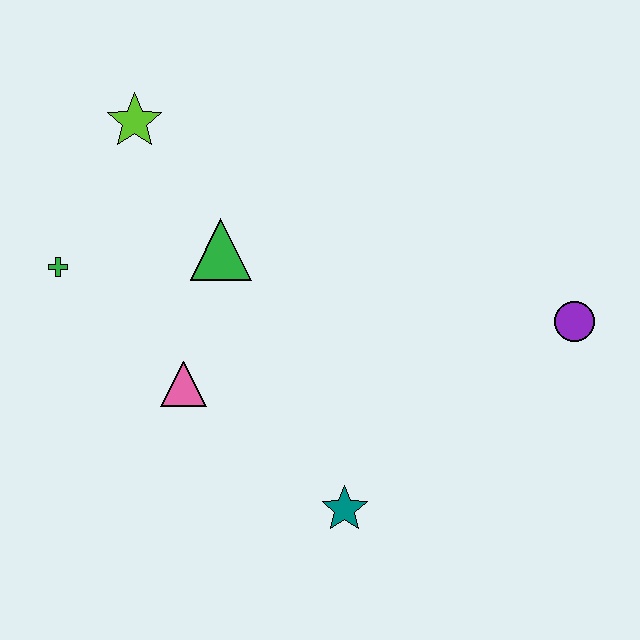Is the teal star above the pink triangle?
No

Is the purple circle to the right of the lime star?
Yes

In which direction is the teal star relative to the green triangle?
The teal star is below the green triangle.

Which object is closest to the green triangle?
The pink triangle is closest to the green triangle.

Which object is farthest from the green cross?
The purple circle is farthest from the green cross.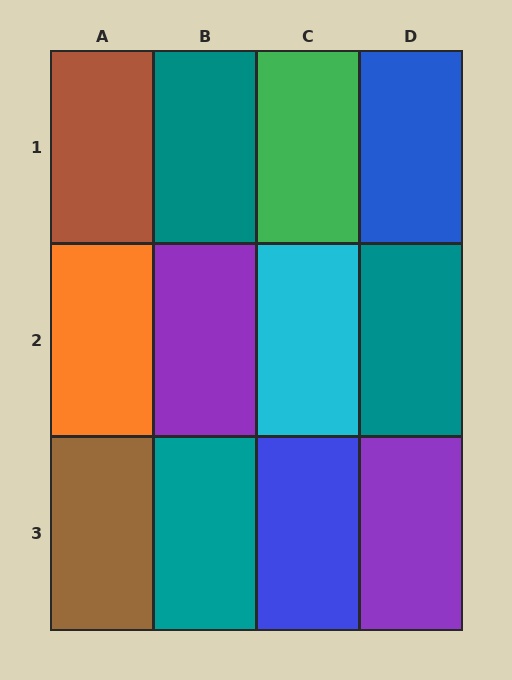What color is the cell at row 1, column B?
Teal.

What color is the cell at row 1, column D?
Blue.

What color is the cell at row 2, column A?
Orange.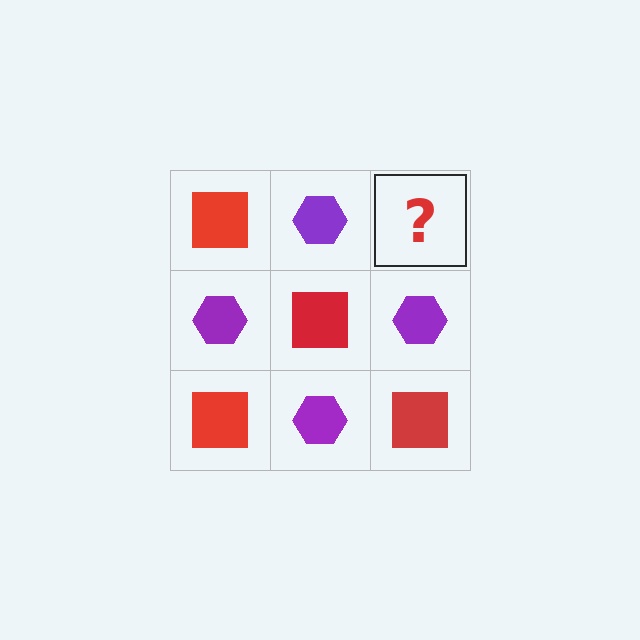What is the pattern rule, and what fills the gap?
The rule is that it alternates red square and purple hexagon in a checkerboard pattern. The gap should be filled with a red square.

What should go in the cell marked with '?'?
The missing cell should contain a red square.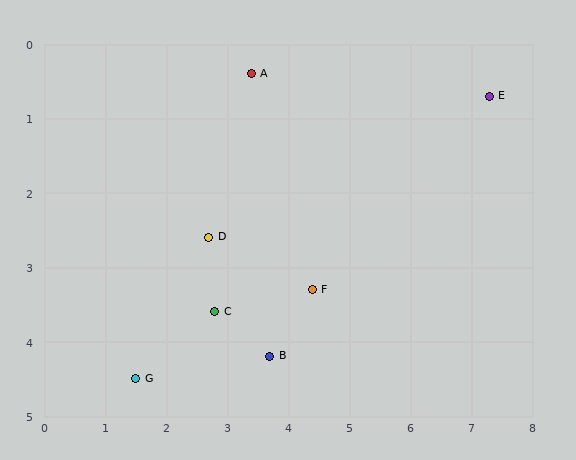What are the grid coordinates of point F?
Point F is at approximately (4.4, 3.3).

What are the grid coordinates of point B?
Point B is at approximately (3.7, 4.2).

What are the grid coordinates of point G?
Point G is at approximately (1.5, 4.5).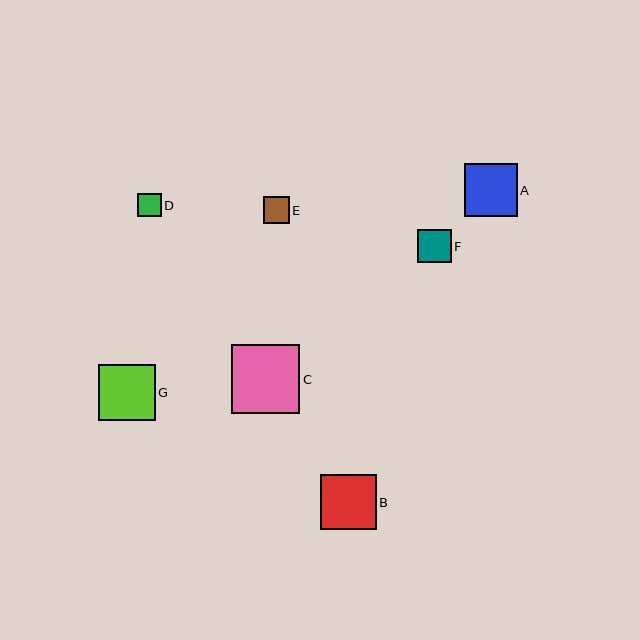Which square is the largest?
Square C is the largest with a size of approximately 68 pixels.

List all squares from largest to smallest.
From largest to smallest: C, G, B, A, F, E, D.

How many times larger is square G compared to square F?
Square G is approximately 1.7 times the size of square F.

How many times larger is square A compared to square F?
Square A is approximately 1.6 times the size of square F.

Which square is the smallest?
Square D is the smallest with a size of approximately 23 pixels.